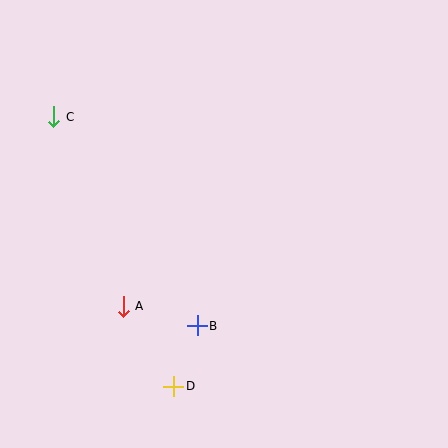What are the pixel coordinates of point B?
Point B is at (197, 326).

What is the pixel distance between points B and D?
The distance between B and D is 65 pixels.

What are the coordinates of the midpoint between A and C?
The midpoint between A and C is at (89, 212).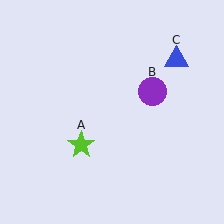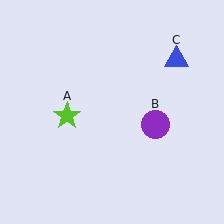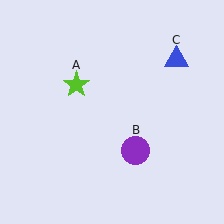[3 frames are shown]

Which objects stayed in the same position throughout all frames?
Blue triangle (object C) remained stationary.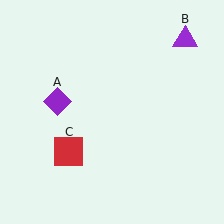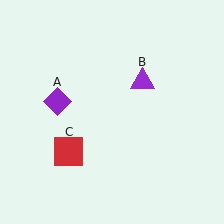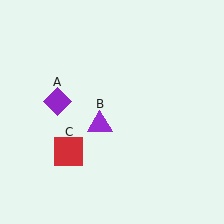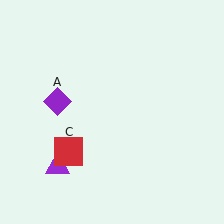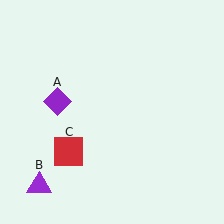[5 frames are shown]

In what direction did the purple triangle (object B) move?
The purple triangle (object B) moved down and to the left.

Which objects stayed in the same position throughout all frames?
Purple diamond (object A) and red square (object C) remained stationary.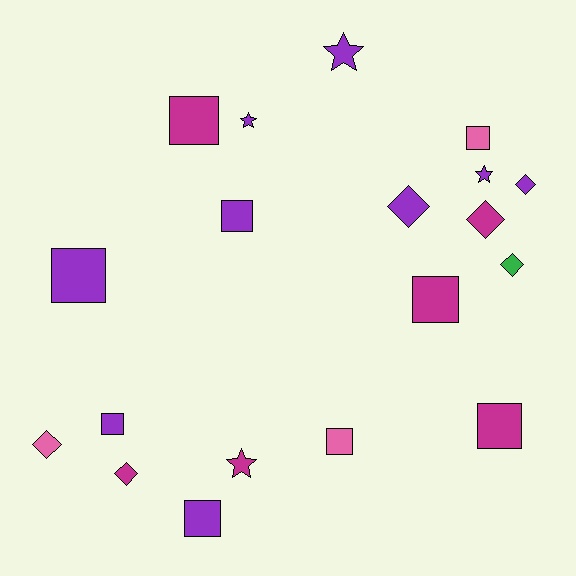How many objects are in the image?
There are 19 objects.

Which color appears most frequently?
Purple, with 9 objects.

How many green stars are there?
There are no green stars.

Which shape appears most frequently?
Square, with 9 objects.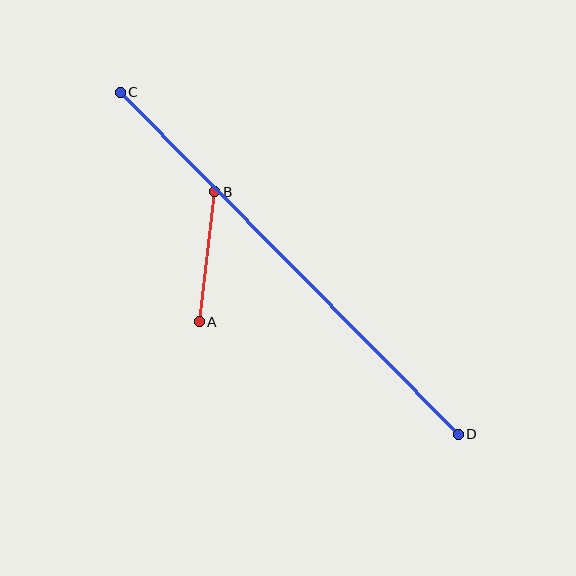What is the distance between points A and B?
The distance is approximately 131 pixels.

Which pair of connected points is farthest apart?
Points C and D are farthest apart.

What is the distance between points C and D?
The distance is approximately 481 pixels.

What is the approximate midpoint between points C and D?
The midpoint is at approximately (289, 263) pixels.